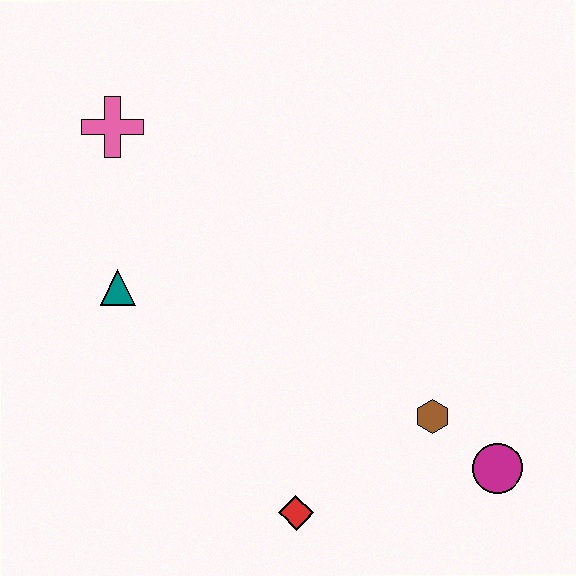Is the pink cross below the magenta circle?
No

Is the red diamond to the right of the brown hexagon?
No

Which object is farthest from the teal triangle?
The magenta circle is farthest from the teal triangle.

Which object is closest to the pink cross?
The teal triangle is closest to the pink cross.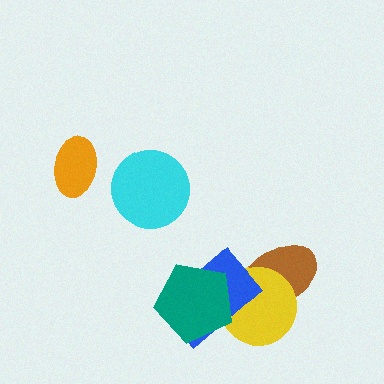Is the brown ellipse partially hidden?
Yes, it is partially covered by another shape.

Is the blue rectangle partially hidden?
Yes, it is partially covered by another shape.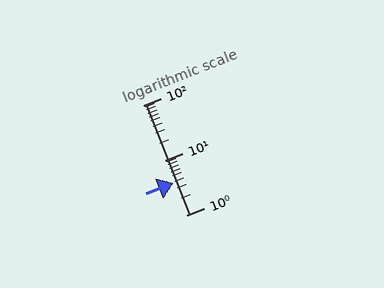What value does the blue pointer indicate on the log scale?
The pointer indicates approximately 3.8.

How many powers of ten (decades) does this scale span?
The scale spans 2 decades, from 1 to 100.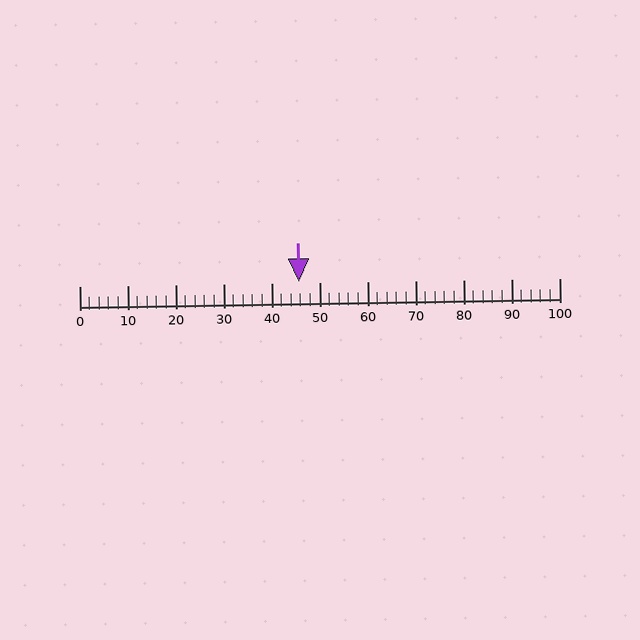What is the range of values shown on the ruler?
The ruler shows values from 0 to 100.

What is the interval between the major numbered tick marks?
The major tick marks are spaced 10 units apart.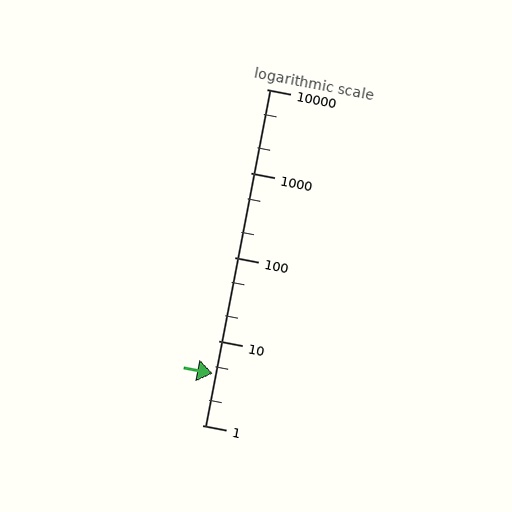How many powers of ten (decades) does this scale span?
The scale spans 4 decades, from 1 to 10000.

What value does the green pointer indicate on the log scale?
The pointer indicates approximately 4.1.